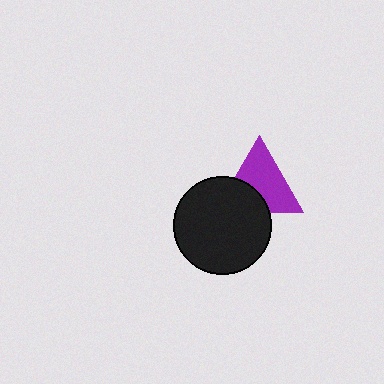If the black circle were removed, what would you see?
You would see the complete purple triangle.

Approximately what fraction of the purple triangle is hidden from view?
Roughly 35% of the purple triangle is hidden behind the black circle.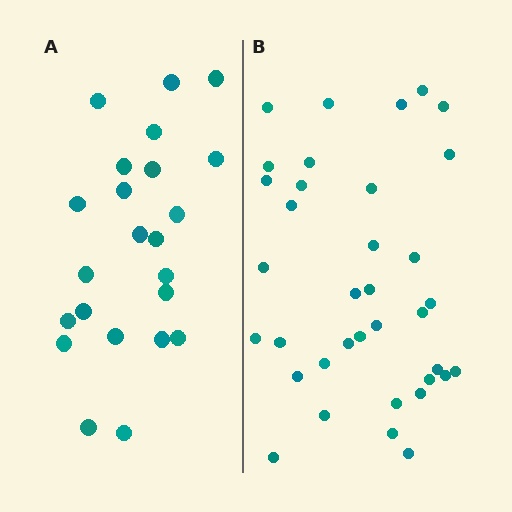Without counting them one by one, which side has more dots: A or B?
Region B (the right region) has more dots.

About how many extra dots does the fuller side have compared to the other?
Region B has approximately 15 more dots than region A.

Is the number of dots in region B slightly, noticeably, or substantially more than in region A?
Region B has substantially more. The ratio is roughly 1.6 to 1.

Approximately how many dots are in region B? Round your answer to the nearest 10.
About 40 dots. (The exact count is 36, which rounds to 40.)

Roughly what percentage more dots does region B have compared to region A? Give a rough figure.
About 55% more.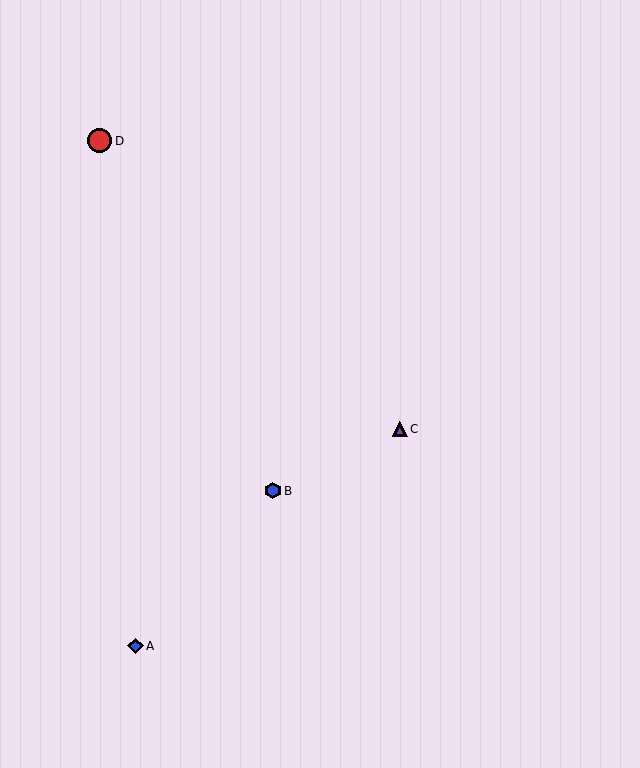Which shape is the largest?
The red circle (labeled D) is the largest.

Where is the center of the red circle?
The center of the red circle is at (100, 141).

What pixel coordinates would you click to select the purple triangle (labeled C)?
Click at (400, 429) to select the purple triangle C.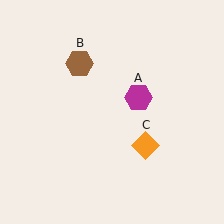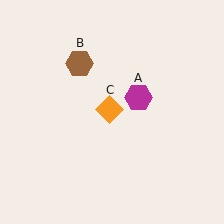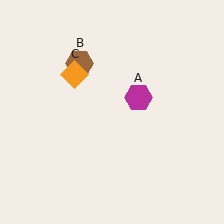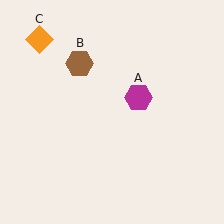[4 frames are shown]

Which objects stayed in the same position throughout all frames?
Magenta hexagon (object A) and brown hexagon (object B) remained stationary.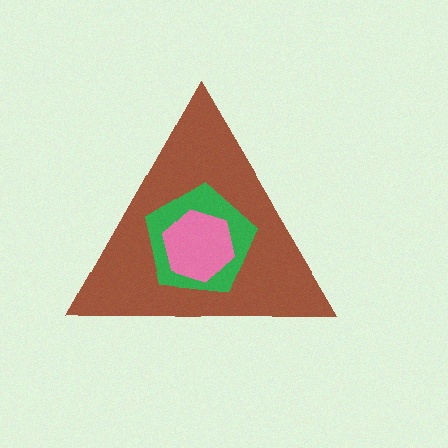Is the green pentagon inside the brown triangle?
Yes.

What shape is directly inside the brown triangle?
The green pentagon.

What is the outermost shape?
The brown triangle.